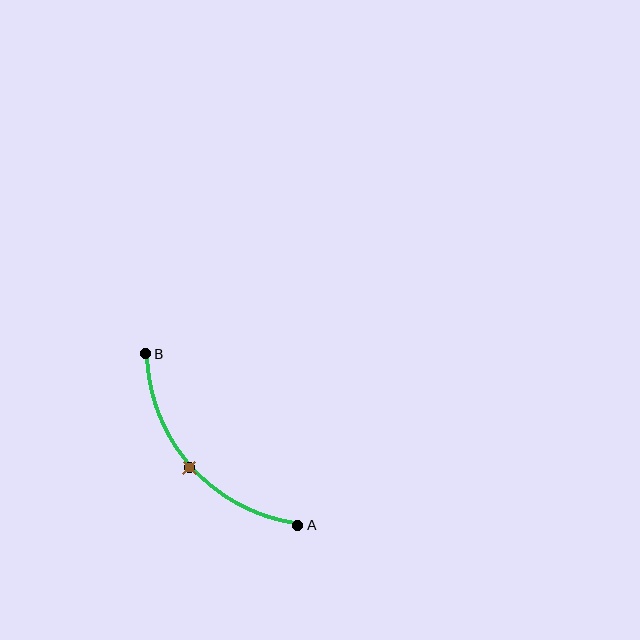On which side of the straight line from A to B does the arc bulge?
The arc bulges below and to the left of the straight line connecting A and B.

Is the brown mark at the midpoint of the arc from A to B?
Yes. The brown mark lies on the arc at equal arc-length from both A and B — it is the arc midpoint.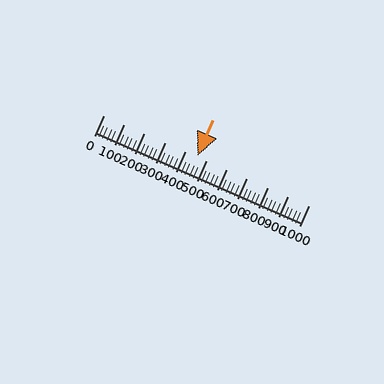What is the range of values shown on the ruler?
The ruler shows values from 0 to 1000.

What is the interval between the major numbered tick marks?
The major tick marks are spaced 100 units apart.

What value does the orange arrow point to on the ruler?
The orange arrow points to approximately 456.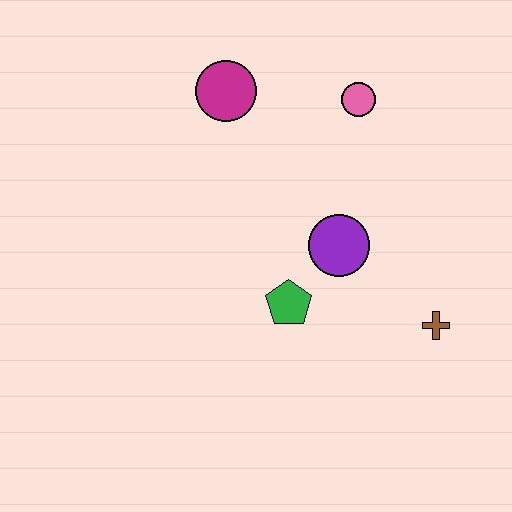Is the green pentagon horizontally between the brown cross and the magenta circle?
Yes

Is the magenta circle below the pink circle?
No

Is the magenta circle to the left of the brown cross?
Yes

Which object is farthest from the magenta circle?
The brown cross is farthest from the magenta circle.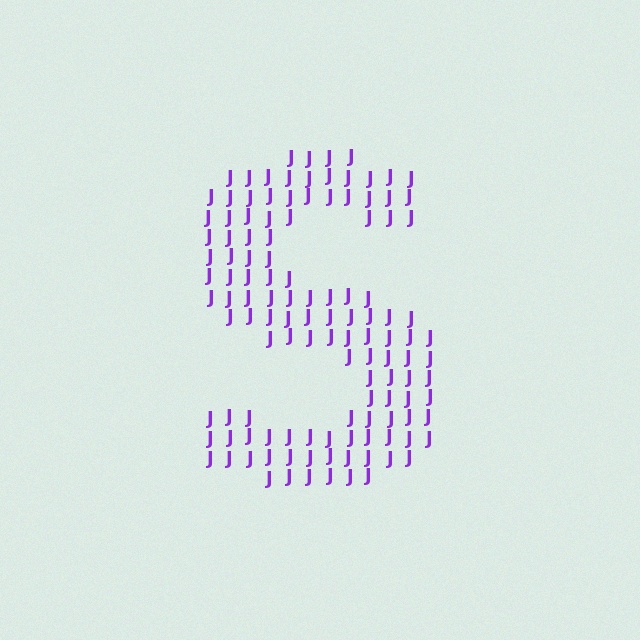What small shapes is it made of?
It is made of small letter J's.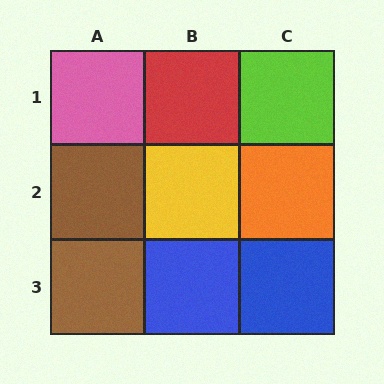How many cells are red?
1 cell is red.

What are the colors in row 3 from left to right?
Brown, blue, blue.